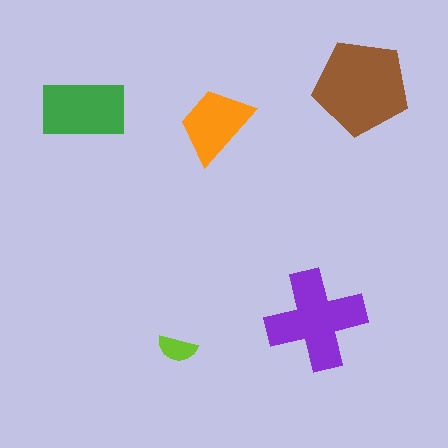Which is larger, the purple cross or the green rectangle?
The purple cross.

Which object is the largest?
The brown pentagon.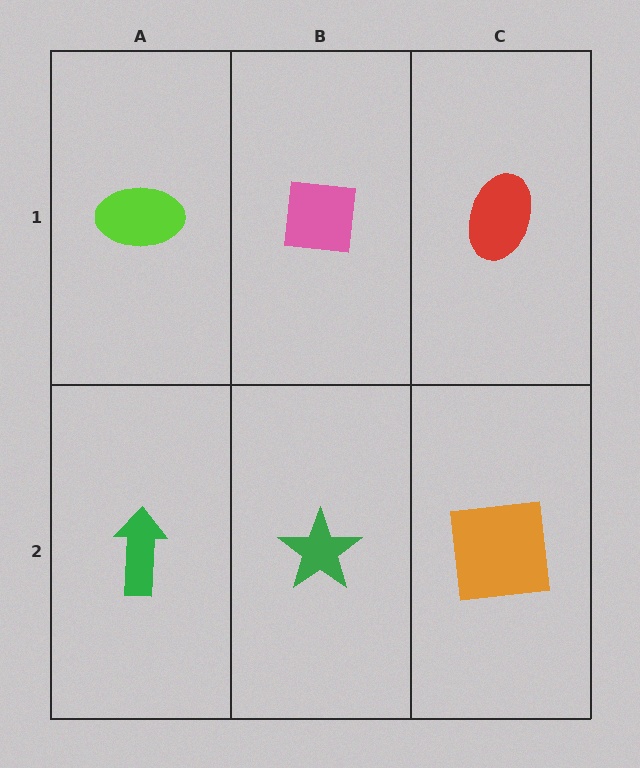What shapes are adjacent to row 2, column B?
A pink square (row 1, column B), a green arrow (row 2, column A), an orange square (row 2, column C).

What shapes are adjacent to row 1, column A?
A green arrow (row 2, column A), a pink square (row 1, column B).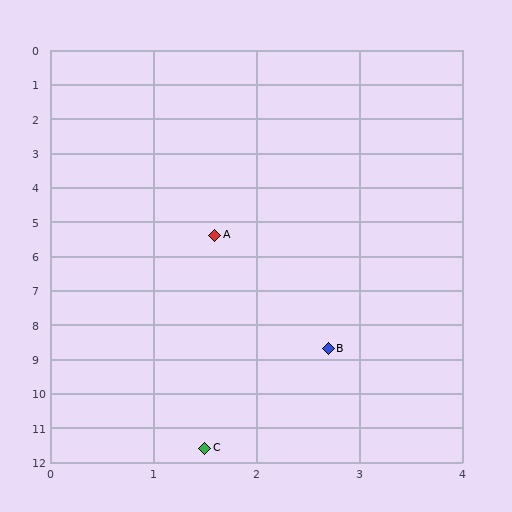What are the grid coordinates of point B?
Point B is at approximately (2.7, 8.7).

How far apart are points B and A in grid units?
Points B and A are about 3.5 grid units apart.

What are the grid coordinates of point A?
Point A is at approximately (1.6, 5.4).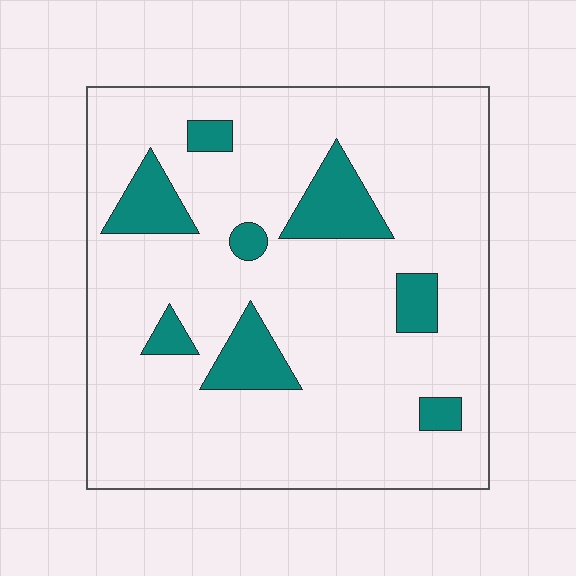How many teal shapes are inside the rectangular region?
8.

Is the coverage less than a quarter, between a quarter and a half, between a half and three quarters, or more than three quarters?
Less than a quarter.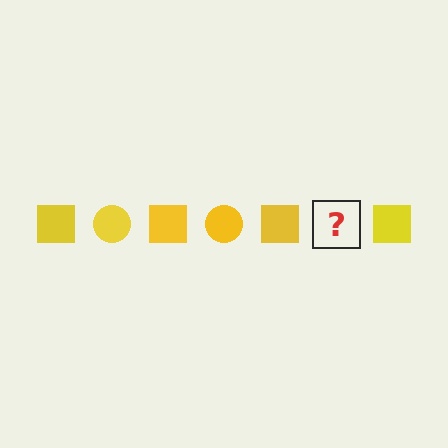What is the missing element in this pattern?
The missing element is a yellow circle.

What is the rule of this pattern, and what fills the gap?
The rule is that the pattern cycles through square, circle shapes in yellow. The gap should be filled with a yellow circle.